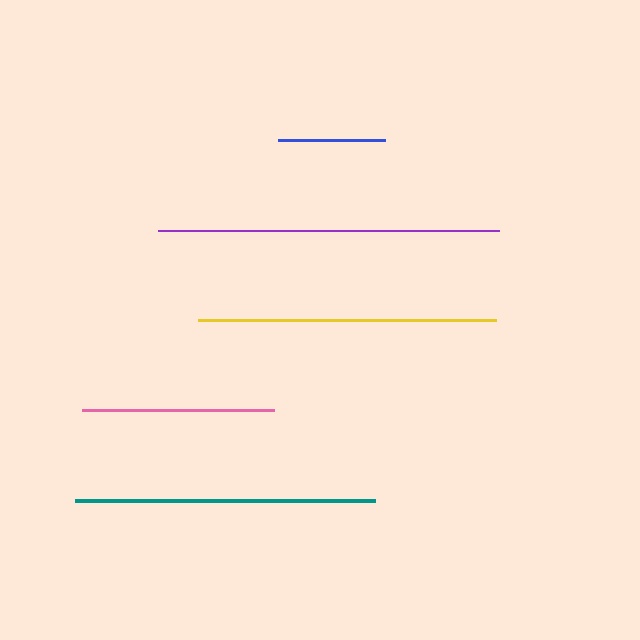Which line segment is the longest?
The purple line is the longest at approximately 341 pixels.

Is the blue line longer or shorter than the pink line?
The pink line is longer than the blue line.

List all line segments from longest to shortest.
From longest to shortest: purple, teal, yellow, pink, blue.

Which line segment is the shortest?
The blue line is the shortest at approximately 107 pixels.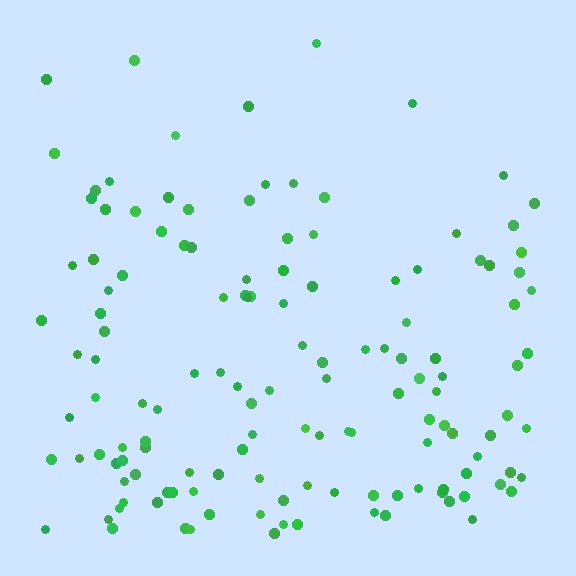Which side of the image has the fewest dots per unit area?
The top.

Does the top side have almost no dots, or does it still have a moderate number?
Still a moderate number, just noticeably fewer than the bottom.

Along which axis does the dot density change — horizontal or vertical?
Vertical.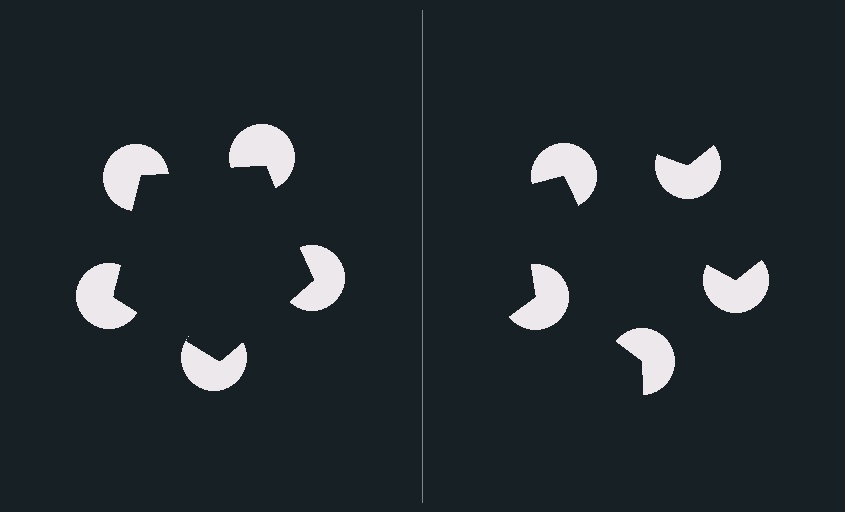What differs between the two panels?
The pac-man discs are positioned identically on both sides; only the wedge orientations differ. On the left they align to a pentagon; on the right they are misaligned.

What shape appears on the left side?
An illusory pentagon.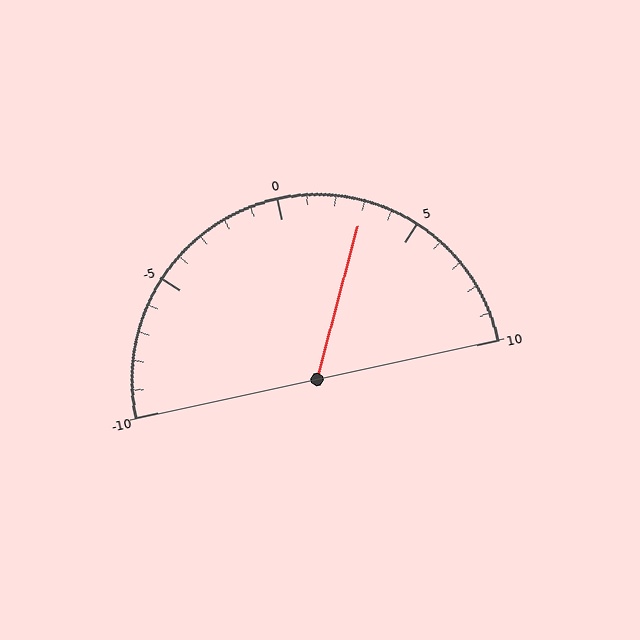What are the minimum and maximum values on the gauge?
The gauge ranges from -10 to 10.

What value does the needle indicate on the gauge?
The needle indicates approximately 3.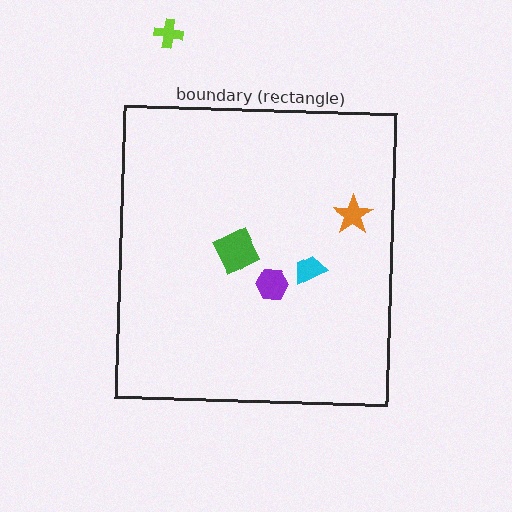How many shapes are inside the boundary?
4 inside, 1 outside.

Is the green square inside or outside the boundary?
Inside.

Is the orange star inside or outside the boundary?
Inside.